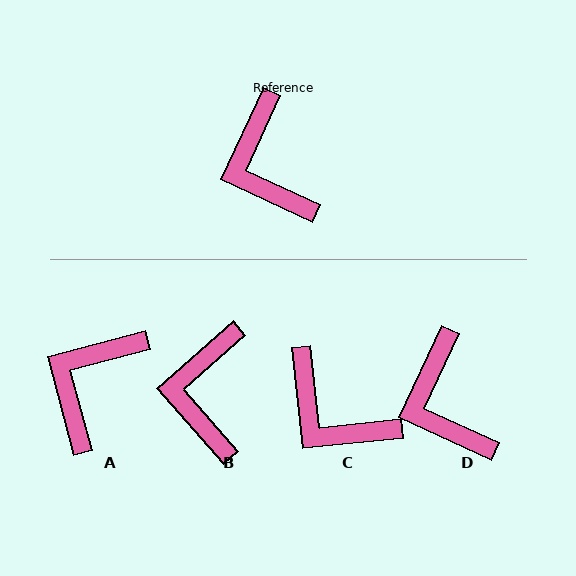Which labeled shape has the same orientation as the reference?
D.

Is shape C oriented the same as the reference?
No, it is off by about 31 degrees.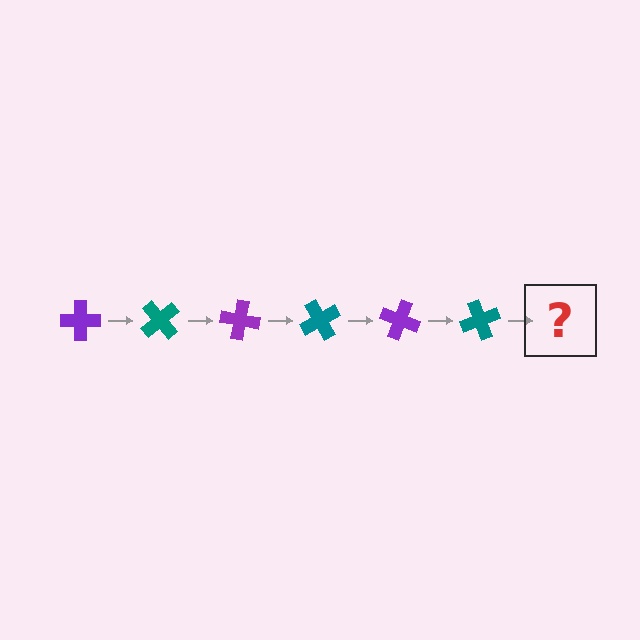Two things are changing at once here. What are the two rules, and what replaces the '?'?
The two rules are that it rotates 50 degrees each step and the color cycles through purple and teal. The '?' should be a purple cross, rotated 300 degrees from the start.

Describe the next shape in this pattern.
It should be a purple cross, rotated 300 degrees from the start.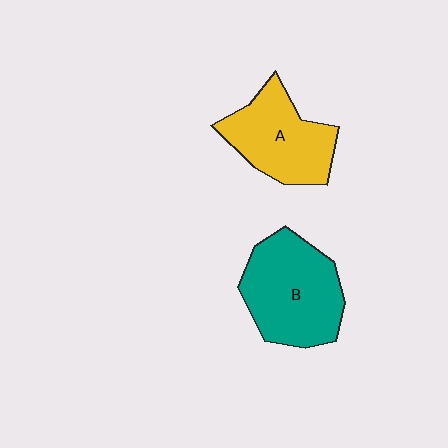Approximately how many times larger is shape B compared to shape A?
Approximately 1.2 times.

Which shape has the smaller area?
Shape A (yellow).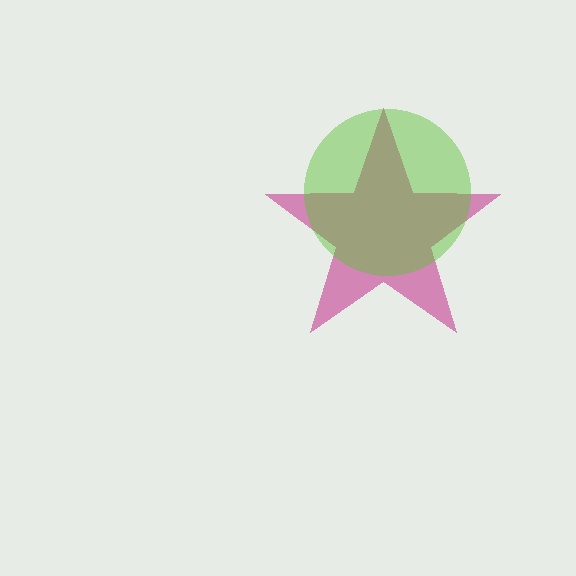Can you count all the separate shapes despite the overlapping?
Yes, there are 2 separate shapes.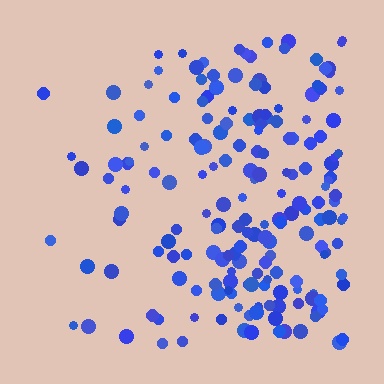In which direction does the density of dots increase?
From left to right, with the right side densest.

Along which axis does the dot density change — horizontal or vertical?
Horizontal.